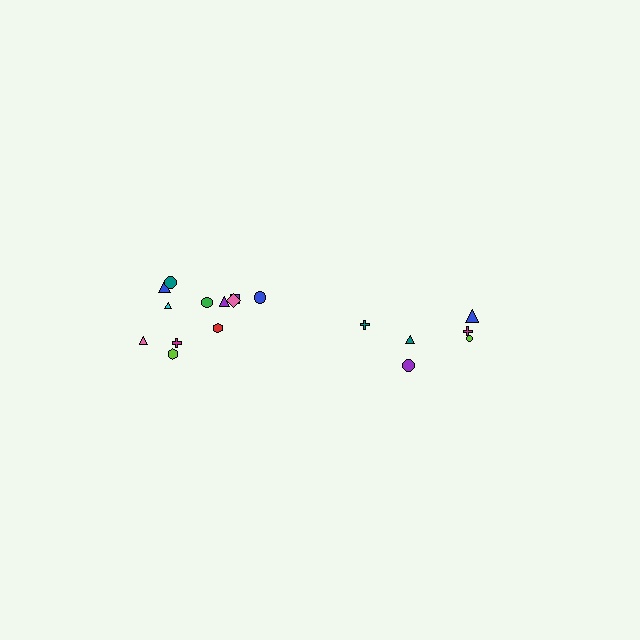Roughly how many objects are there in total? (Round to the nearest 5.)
Roughly 20 objects in total.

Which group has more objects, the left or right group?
The left group.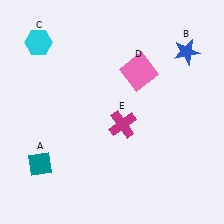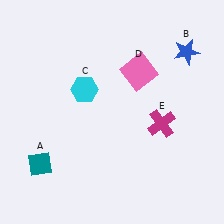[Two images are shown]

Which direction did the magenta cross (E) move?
The magenta cross (E) moved right.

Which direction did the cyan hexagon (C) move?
The cyan hexagon (C) moved down.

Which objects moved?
The objects that moved are: the cyan hexagon (C), the magenta cross (E).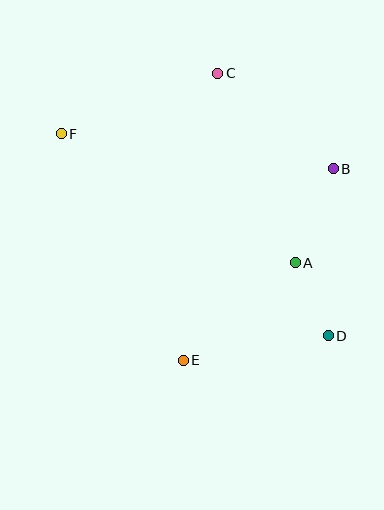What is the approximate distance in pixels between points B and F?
The distance between B and F is approximately 274 pixels.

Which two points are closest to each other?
Points A and D are closest to each other.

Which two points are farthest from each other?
Points D and F are farthest from each other.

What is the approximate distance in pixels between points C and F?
The distance between C and F is approximately 168 pixels.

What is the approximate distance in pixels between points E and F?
The distance between E and F is approximately 257 pixels.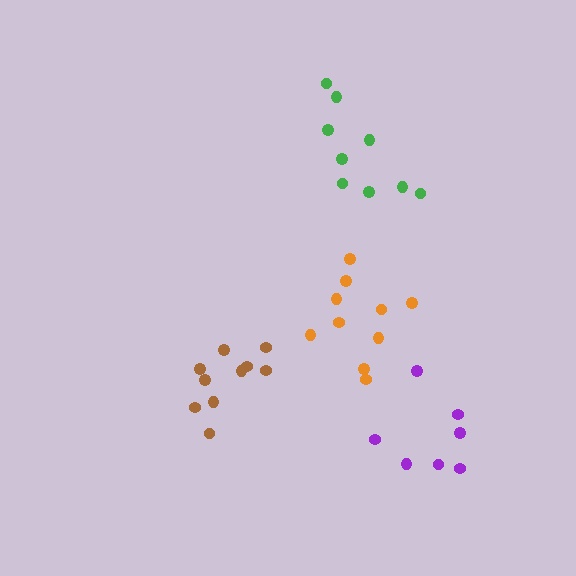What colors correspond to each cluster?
The clusters are colored: brown, green, orange, purple.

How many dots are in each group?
Group 1: 10 dots, Group 2: 9 dots, Group 3: 10 dots, Group 4: 7 dots (36 total).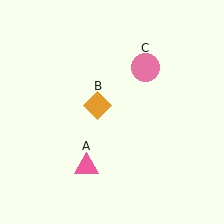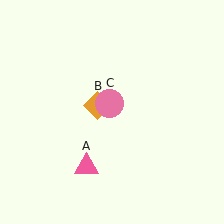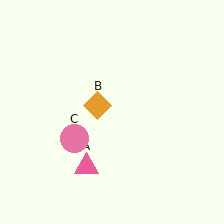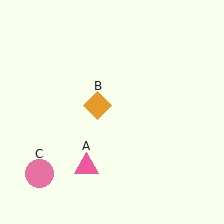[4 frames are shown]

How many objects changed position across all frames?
1 object changed position: pink circle (object C).